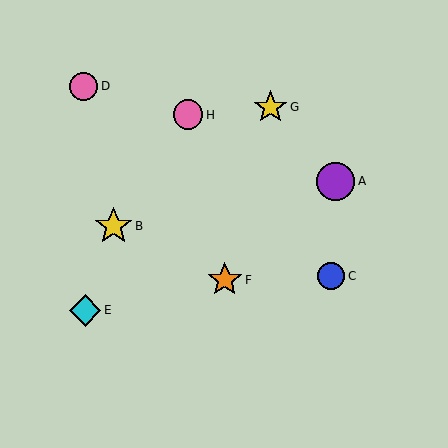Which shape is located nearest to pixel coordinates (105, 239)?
The yellow star (labeled B) at (113, 226) is nearest to that location.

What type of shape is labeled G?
Shape G is a yellow star.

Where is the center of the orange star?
The center of the orange star is at (225, 280).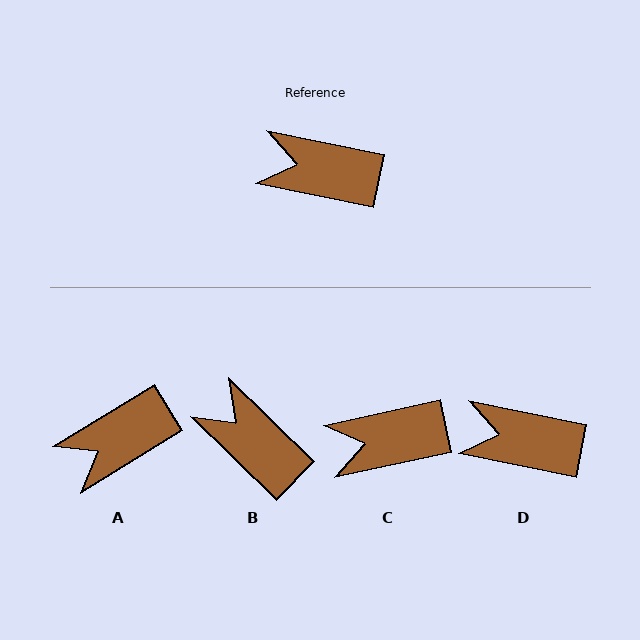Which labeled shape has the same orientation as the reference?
D.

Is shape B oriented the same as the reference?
No, it is off by about 33 degrees.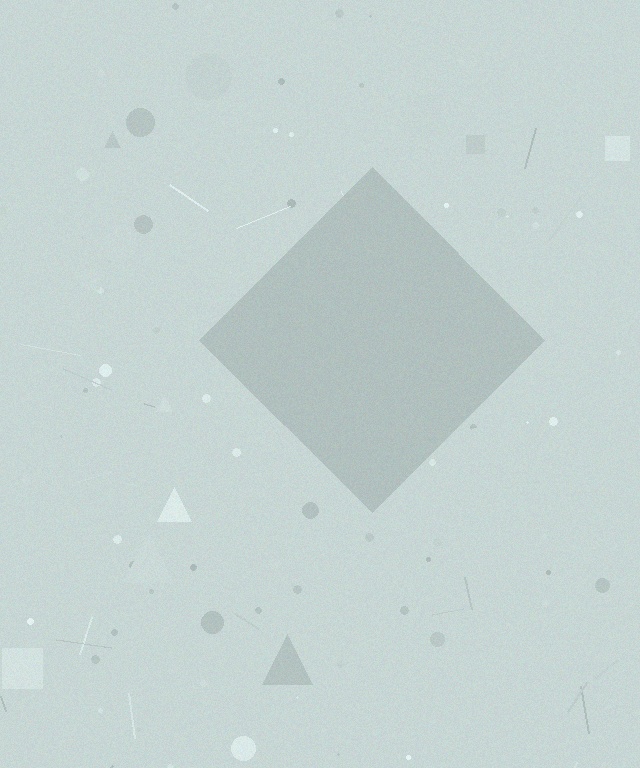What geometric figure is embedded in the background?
A diamond is embedded in the background.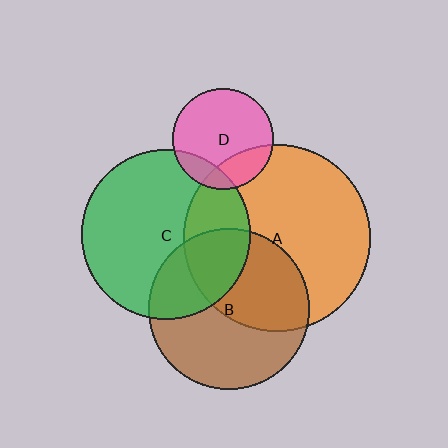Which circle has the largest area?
Circle A (orange).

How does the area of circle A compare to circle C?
Approximately 1.2 times.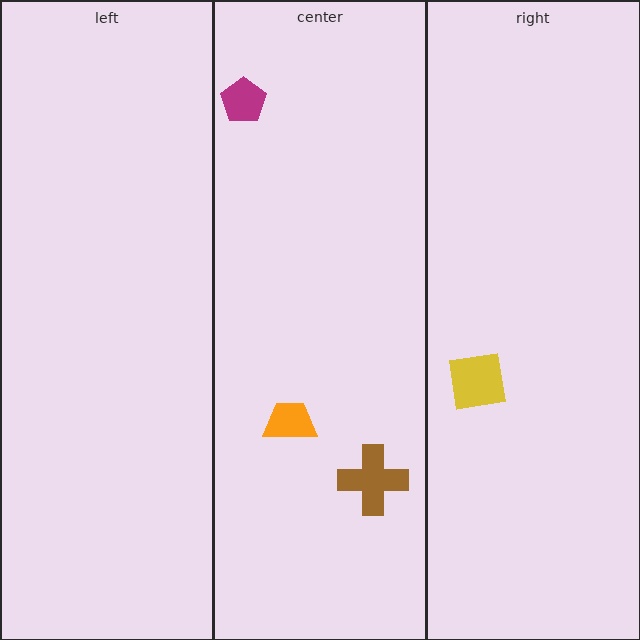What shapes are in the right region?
The yellow square.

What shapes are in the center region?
The brown cross, the orange trapezoid, the magenta pentagon.